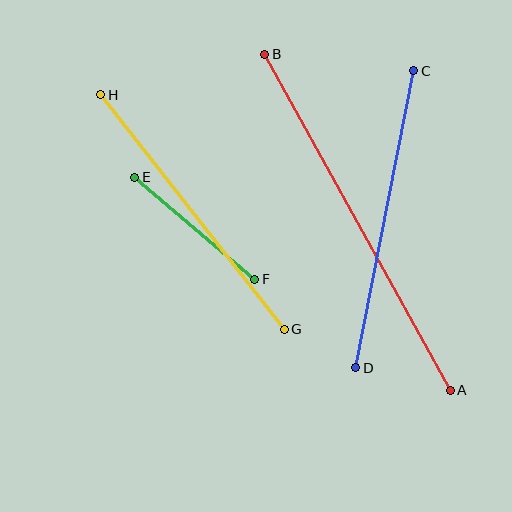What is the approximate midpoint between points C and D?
The midpoint is at approximately (385, 219) pixels.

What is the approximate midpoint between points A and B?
The midpoint is at approximately (357, 222) pixels.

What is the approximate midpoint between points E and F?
The midpoint is at approximately (195, 228) pixels.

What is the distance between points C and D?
The distance is approximately 303 pixels.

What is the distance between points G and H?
The distance is approximately 298 pixels.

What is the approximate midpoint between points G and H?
The midpoint is at approximately (193, 212) pixels.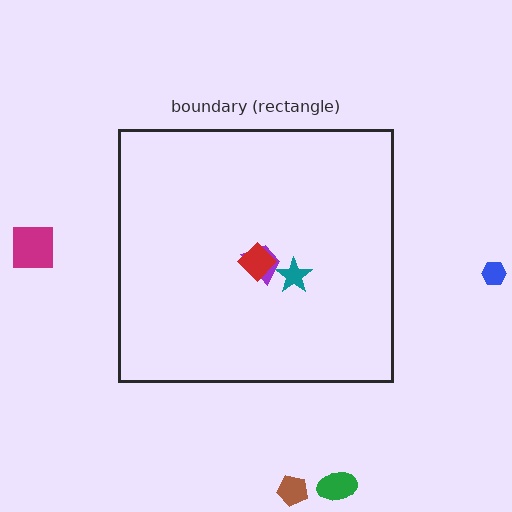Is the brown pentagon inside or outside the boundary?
Outside.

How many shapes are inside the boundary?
3 inside, 4 outside.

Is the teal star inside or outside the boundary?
Inside.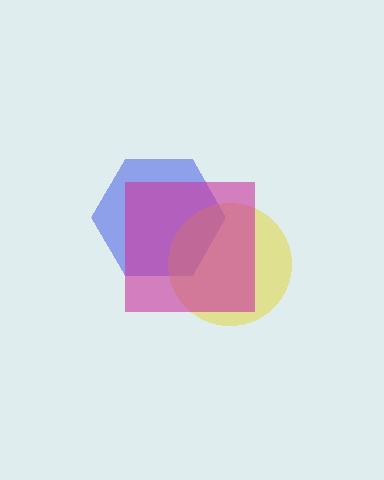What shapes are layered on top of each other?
The layered shapes are: a blue hexagon, a yellow circle, a magenta square.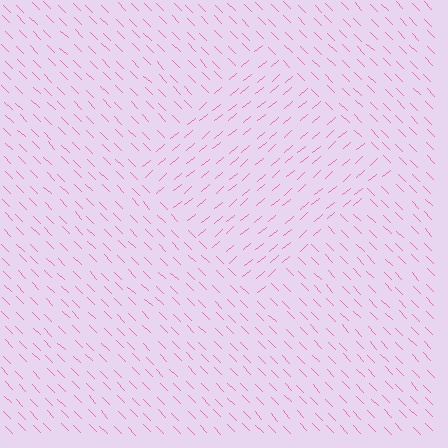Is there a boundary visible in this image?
Yes, there is a texture boundary formed by a change in line orientation.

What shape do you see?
I see a diamond.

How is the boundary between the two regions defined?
The boundary is defined purely by a change in line orientation (approximately 86 degrees difference). All lines are the same color and thickness.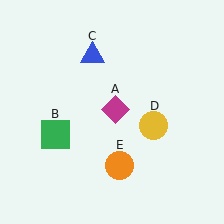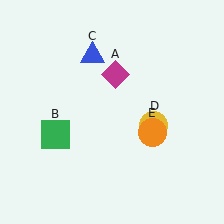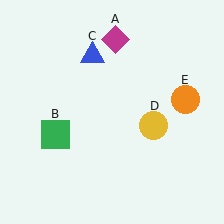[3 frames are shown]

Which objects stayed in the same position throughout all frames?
Green square (object B) and blue triangle (object C) and yellow circle (object D) remained stationary.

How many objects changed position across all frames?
2 objects changed position: magenta diamond (object A), orange circle (object E).